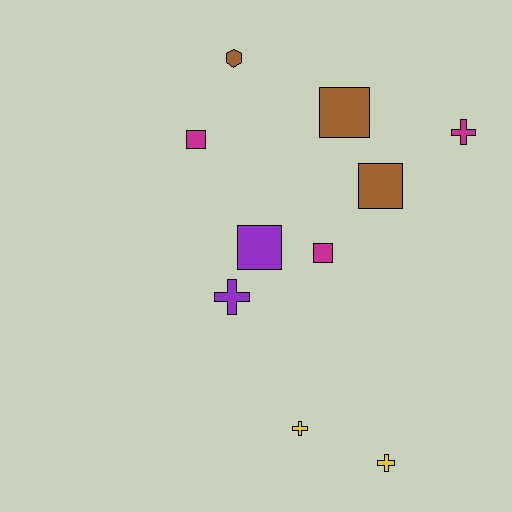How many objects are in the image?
There are 10 objects.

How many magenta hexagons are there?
There are no magenta hexagons.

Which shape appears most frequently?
Square, with 5 objects.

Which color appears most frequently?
Brown, with 3 objects.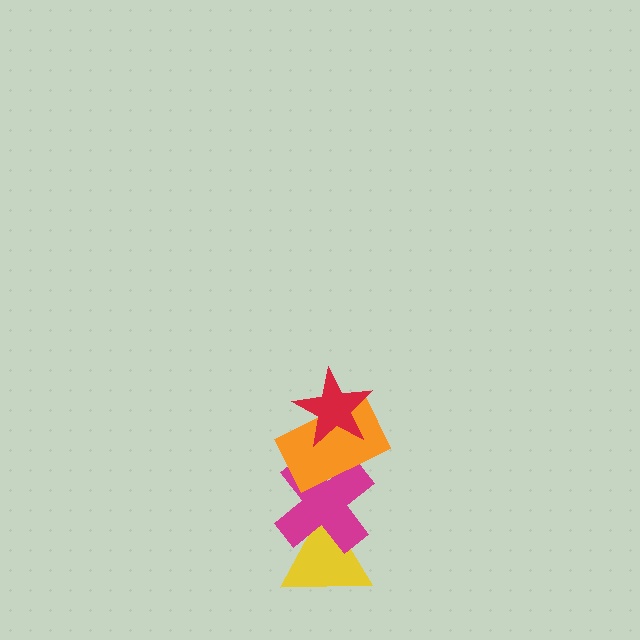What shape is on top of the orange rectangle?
The red star is on top of the orange rectangle.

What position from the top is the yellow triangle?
The yellow triangle is 4th from the top.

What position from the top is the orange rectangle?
The orange rectangle is 2nd from the top.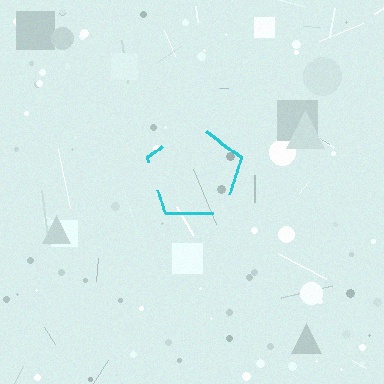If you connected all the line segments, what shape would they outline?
They would outline a pentagon.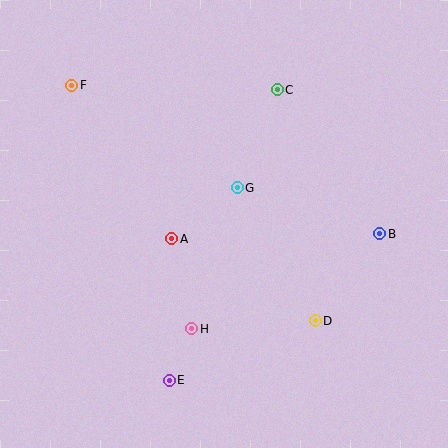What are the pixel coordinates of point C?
Point C is at (277, 90).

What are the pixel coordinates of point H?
Point H is at (192, 329).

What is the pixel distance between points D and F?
The distance between D and F is 339 pixels.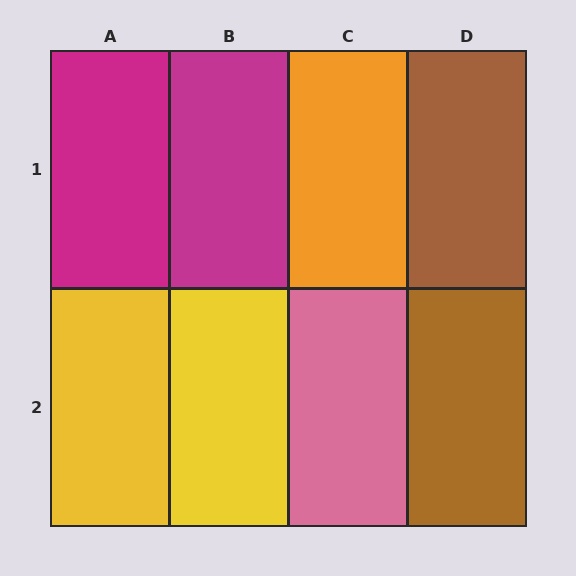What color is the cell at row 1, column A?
Magenta.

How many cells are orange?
1 cell is orange.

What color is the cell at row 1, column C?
Orange.